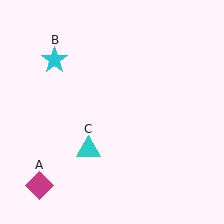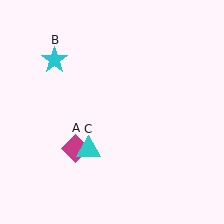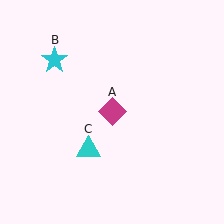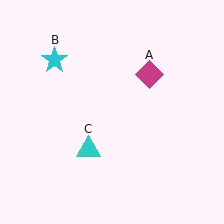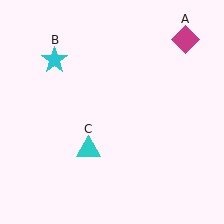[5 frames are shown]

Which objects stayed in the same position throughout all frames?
Cyan star (object B) and cyan triangle (object C) remained stationary.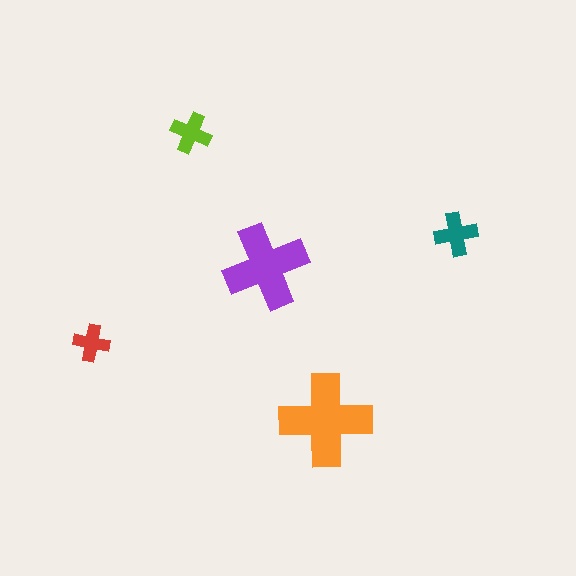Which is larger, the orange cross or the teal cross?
The orange one.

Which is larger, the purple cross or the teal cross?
The purple one.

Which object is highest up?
The lime cross is topmost.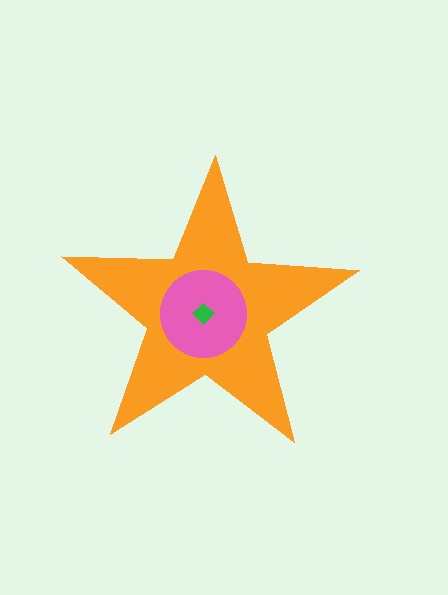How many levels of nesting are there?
3.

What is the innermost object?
The green diamond.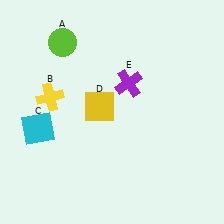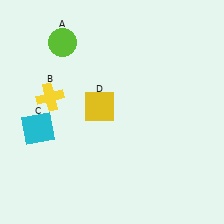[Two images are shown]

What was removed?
The purple cross (E) was removed in Image 2.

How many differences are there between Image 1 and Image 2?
There is 1 difference between the two images.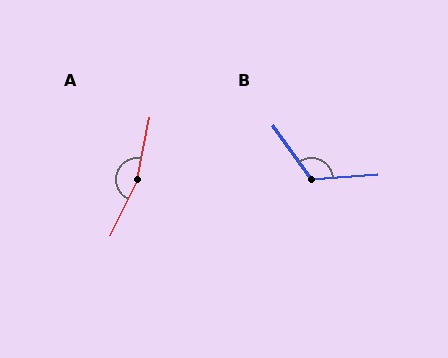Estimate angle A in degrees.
Approximately 166 degrees.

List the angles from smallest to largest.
B (122°), A (166°).